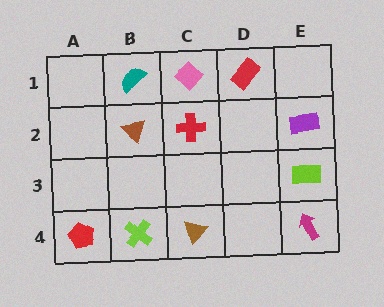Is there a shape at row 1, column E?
No, that cell is empty.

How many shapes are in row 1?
3 shapes.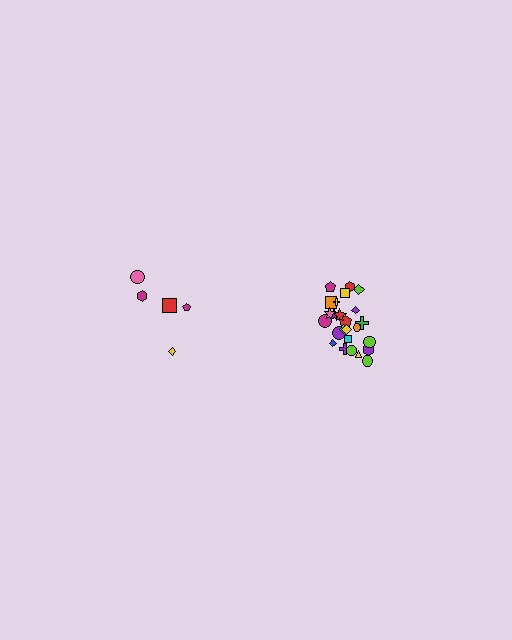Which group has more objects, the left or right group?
The right group.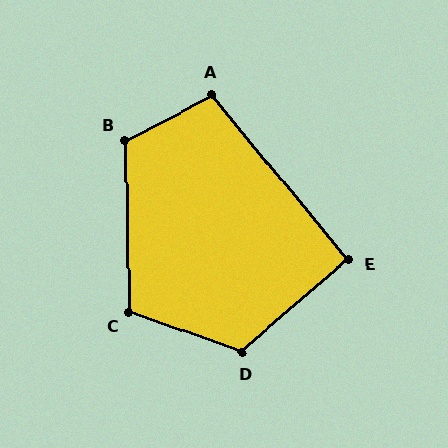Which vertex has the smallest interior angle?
E, at approximately 91 degrees.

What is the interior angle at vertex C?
Approximately 111 degrees (obtuse).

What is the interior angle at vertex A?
Approximately 102 degrees (obtuse).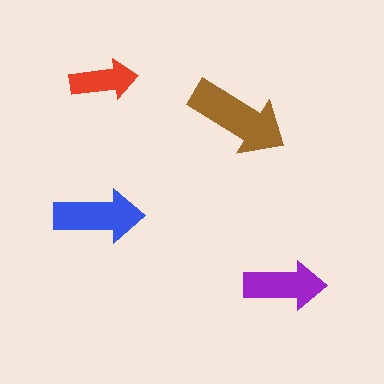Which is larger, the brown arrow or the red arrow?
The brown one.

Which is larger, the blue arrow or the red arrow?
The blue one.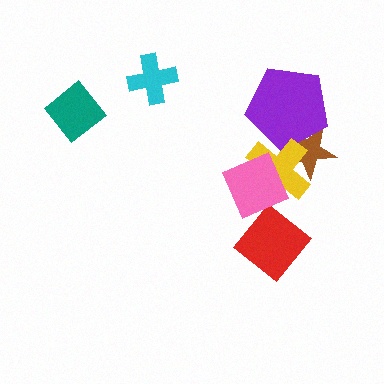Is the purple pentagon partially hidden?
Yes, it is partially covered by another shape.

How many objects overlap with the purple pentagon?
2 objects overlap with the purple pentagon.